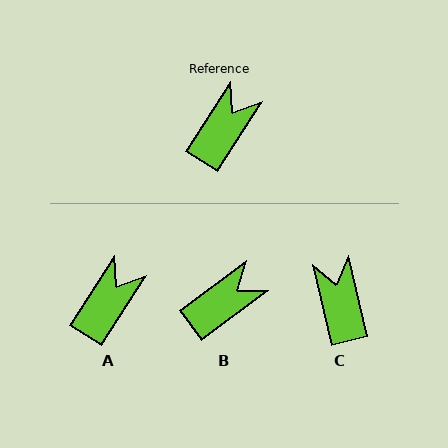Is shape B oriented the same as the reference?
No, it is off by about 21 degrees.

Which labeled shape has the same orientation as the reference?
A.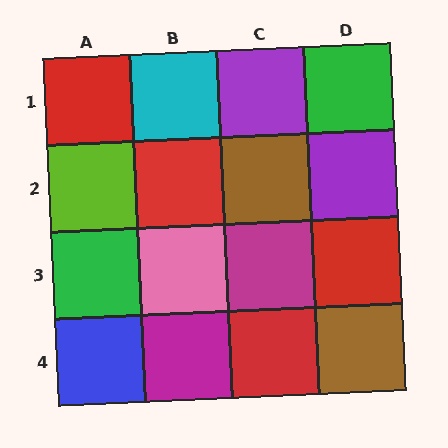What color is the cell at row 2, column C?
Brown.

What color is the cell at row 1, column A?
Red.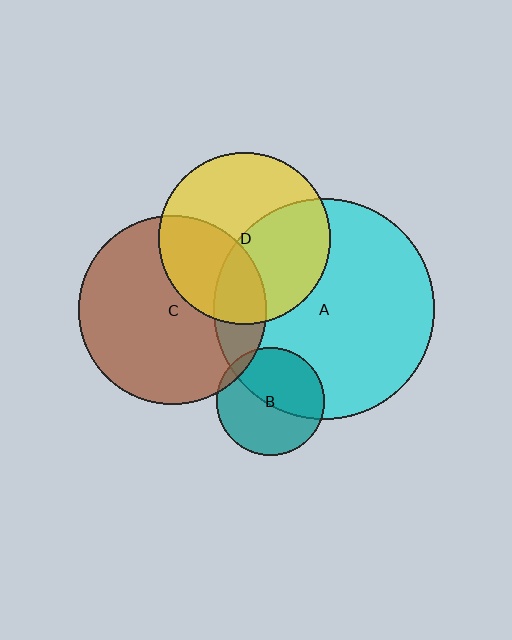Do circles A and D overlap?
Yes.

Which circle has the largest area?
Circle A (cyan).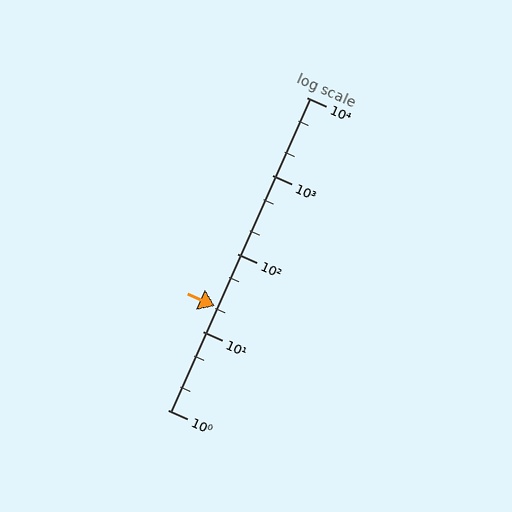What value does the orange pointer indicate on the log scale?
The pointer indicates approximately 21.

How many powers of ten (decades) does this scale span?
The scale spans 4 decades, from 1 to 10000.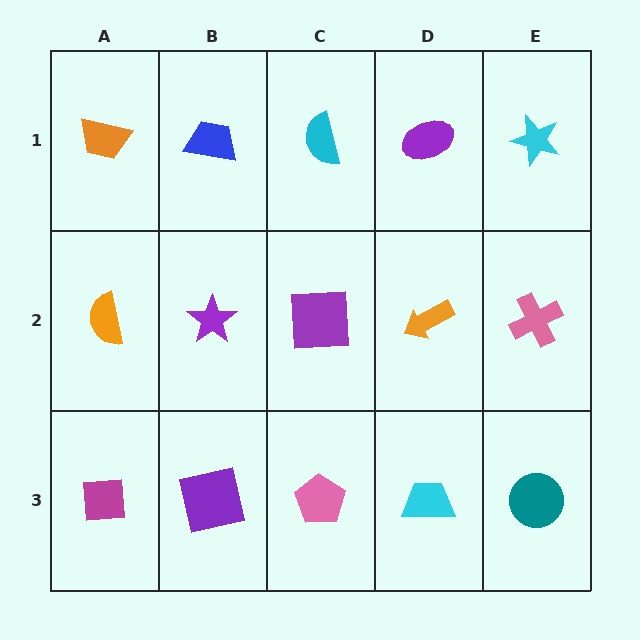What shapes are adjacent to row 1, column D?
An orange arrow (row 2, column D), a cyan semicircle (row 1, column C), a cyan star (row 1, column E).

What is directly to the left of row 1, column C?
A blue trapezoid.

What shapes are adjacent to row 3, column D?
An orange arrow (row 2, column D), a pink pentagon (row 3, column C), a teal circle (row 3, column E).